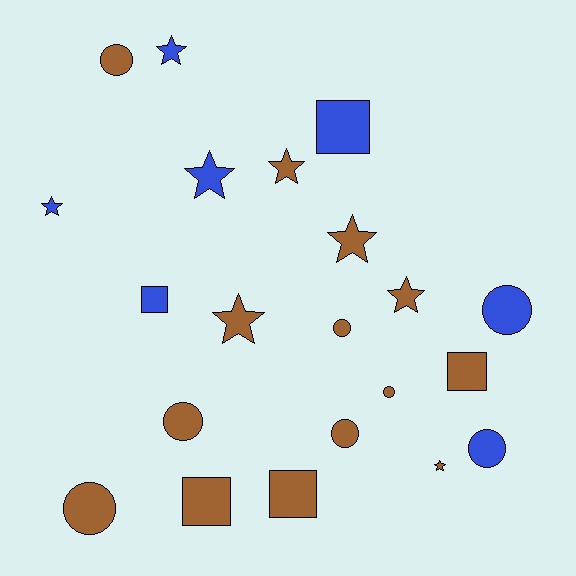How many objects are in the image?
There are 21 objects.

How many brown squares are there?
There are 3 brown squares.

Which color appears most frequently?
Brown, with 14 objects.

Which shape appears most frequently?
Star, with 8 objects.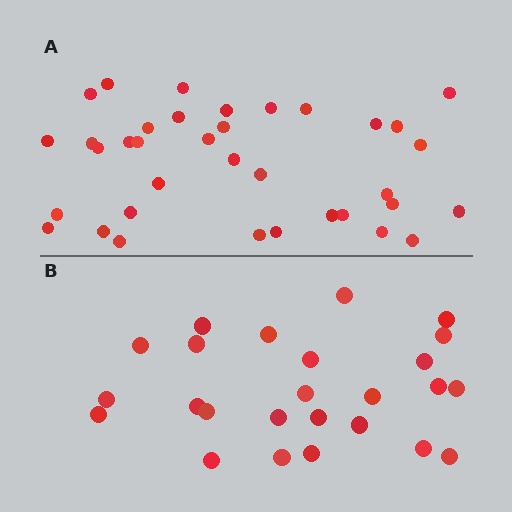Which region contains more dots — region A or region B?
Region A (the top region) has more dots.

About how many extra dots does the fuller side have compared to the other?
Region A has roughly 12 or so more dots than region B.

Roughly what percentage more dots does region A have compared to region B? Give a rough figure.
About 45% more.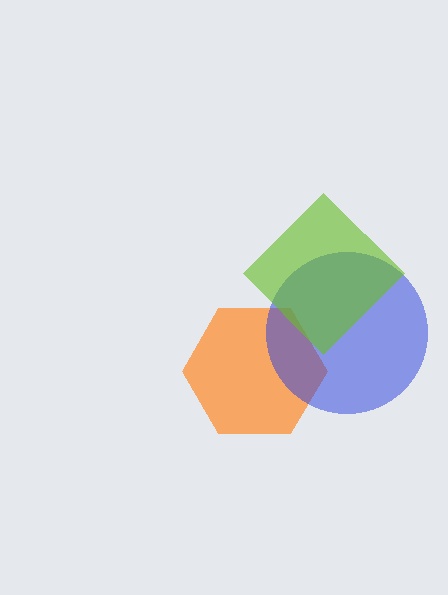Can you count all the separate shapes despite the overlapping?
Yes, there are 3 separate shapes.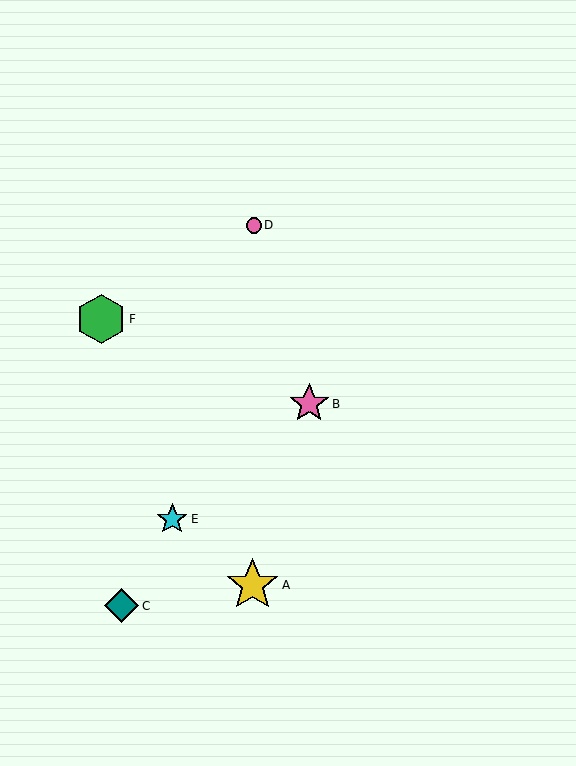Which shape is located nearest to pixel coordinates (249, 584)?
The yellow star (labeled A) at (253, 585) is nearest to that location.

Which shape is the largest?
The yellow star (labeled A) is the largest.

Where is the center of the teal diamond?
The center of the teal diamond is at (122, 606).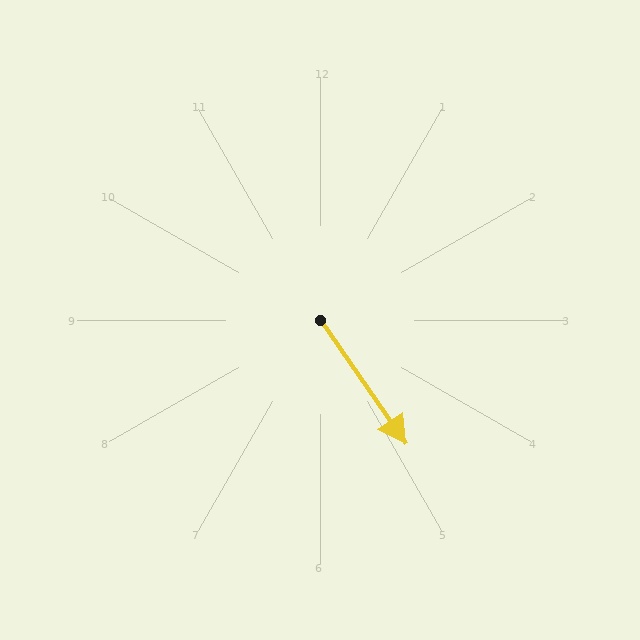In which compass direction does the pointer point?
Southeast.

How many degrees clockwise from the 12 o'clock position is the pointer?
Approximately 145 degrees.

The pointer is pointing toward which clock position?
Roughly 5 o'clock.